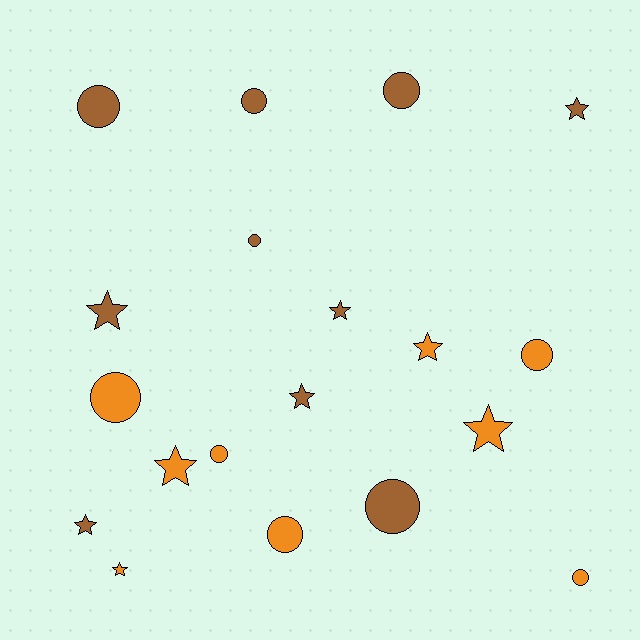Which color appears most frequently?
Brown, with 10 objects.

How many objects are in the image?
There are 19 objects.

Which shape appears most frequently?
Circle, with 10 objects.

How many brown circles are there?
There are 5 brown circles.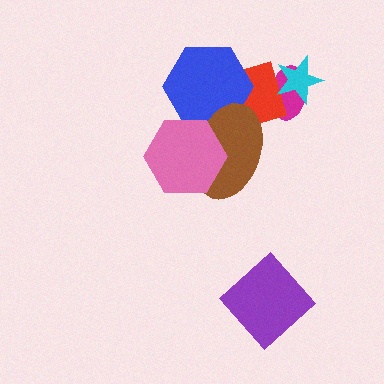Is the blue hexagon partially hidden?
Yes, it is partially covered by another shape.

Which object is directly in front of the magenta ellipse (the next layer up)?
The red diamond is directly in front of the magenta ellipse.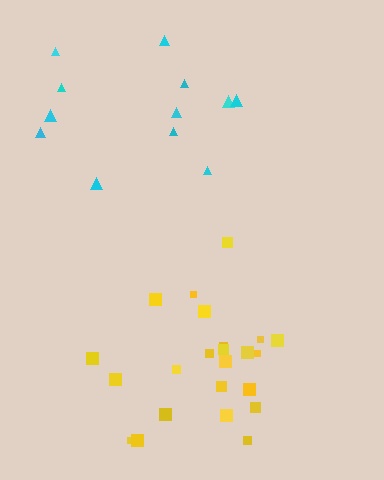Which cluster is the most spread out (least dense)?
Cyan.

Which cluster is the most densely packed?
Yellow.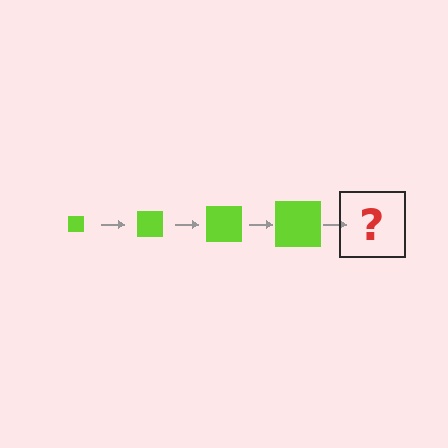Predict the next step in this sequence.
The next step is a lime square, larger than the previous one.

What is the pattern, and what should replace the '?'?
The pattern is that the square gets progressively larger each step. The '?' should be a lime square, larger than the previous one.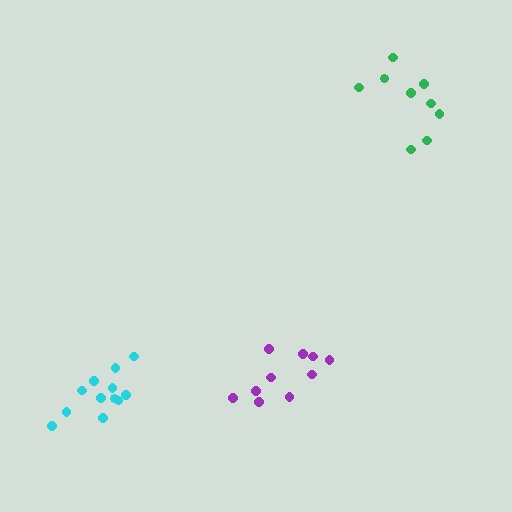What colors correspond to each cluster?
The clusters are colored: cyan, green, purple.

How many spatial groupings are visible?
There are 3 spatial groupings.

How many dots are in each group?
Group 1: 12 dots, Group 2: 9 dots, Group 3: 10 dots (31 total).